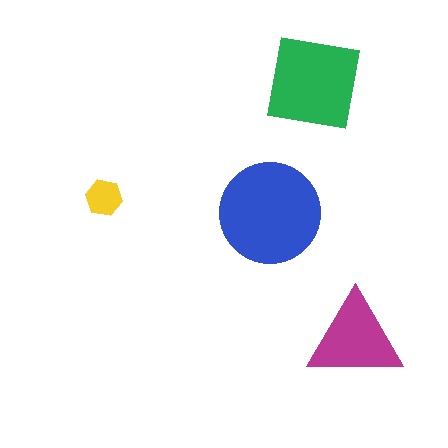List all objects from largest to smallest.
The blue circle, the green square, the magenta triangle, the yellow hexagon.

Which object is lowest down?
The magenta triangle is bottommost.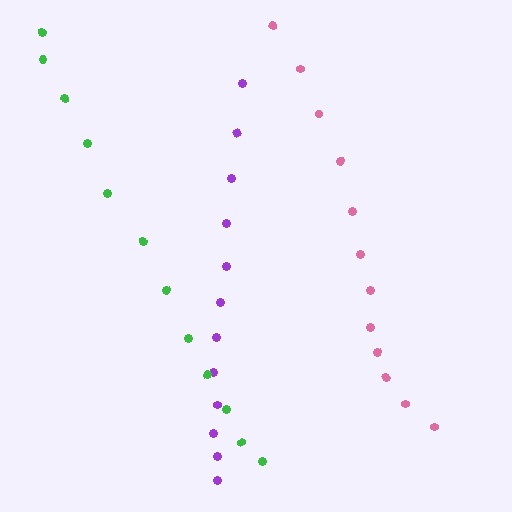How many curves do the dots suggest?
There are 3 distinct paths.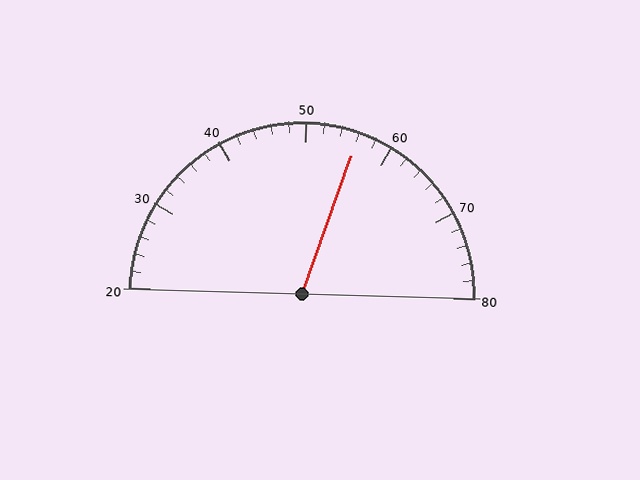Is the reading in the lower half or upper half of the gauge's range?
The reading is in the upper half of the range (20 to 80).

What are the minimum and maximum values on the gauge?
The gauge ranges from 20 to 80.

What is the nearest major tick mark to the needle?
The nearest major tick mark is 60.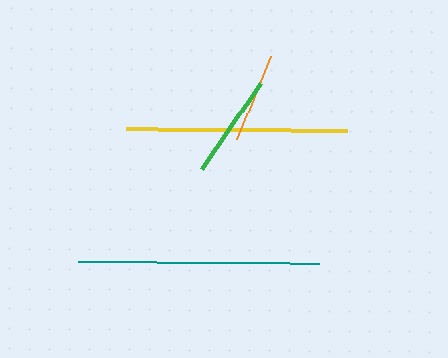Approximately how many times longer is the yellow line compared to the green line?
The yellow line is approximately 2.1 times the length of the green line.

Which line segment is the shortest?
The orange line is the shortest at approximately 90 pixels.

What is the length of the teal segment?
The teal segment is approximately 241 pixels long.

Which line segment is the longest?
The teal line is the longest at approximately 241 pixels.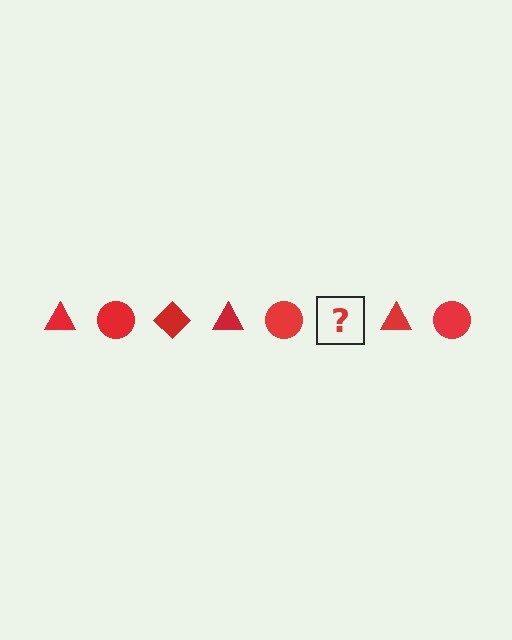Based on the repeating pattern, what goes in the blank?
The blank should be a red diamond.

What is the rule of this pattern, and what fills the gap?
The rule is that the pattern cycles through triangle, circle, diamond shapes in red. The gap should be filled with a red diamond.